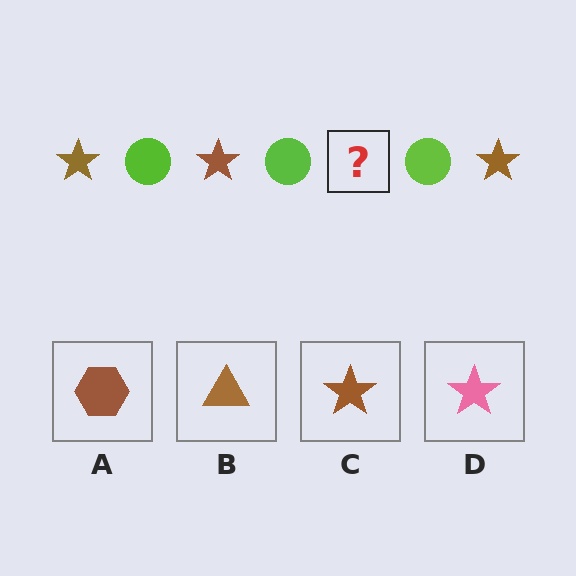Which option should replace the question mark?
Option C.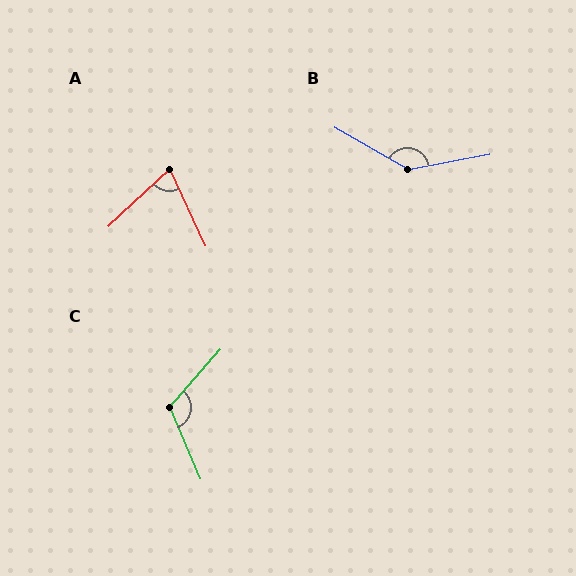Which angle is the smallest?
A, at approximately 71 degrees.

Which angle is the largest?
B, at approximately 139 degrees.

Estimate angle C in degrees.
Approximately 116 degrees.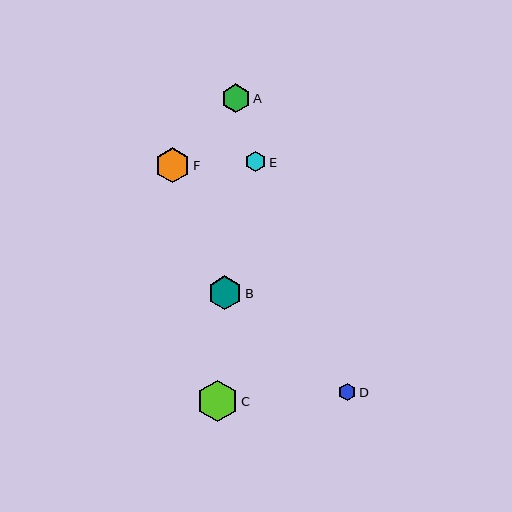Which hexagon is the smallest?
Hexagon D is the smallest with a size of approximately 17 pixels.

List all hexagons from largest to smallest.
From largest to smallest: C, F, B, A, E, D.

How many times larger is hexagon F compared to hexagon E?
Hexagon F is approximately 1.7 times the size of hexagon E.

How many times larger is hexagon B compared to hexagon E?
Hexagon B is approximately 1.7 times the size of hexagon E.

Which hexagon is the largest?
Hexagon C is the largest with a size of approximately 41 pixels.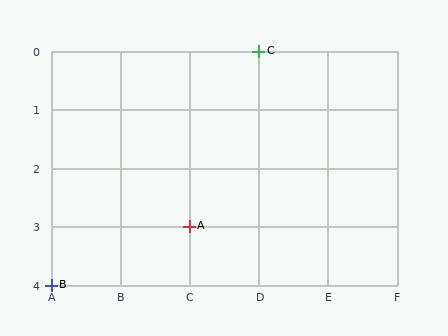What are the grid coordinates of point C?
Point C is at grid coordinates (D, 0).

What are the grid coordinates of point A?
Point A is at grid coordinates (C, 3).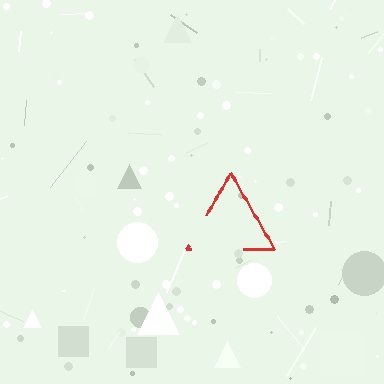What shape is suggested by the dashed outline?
The dashed outline suggests a triangle.